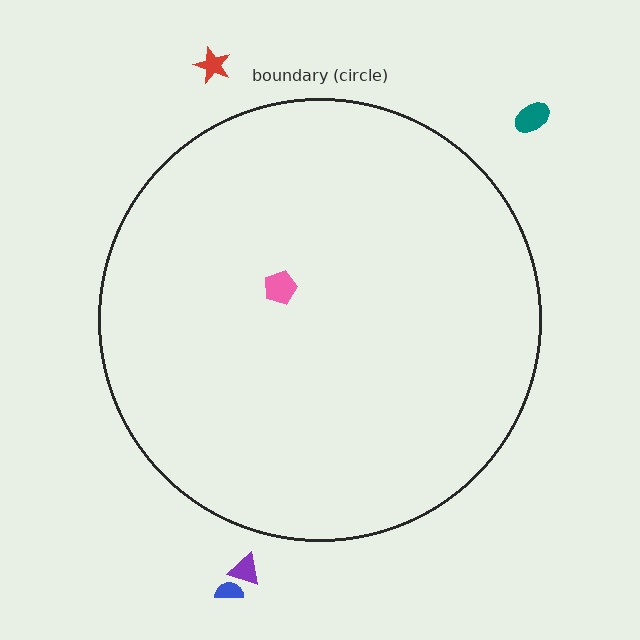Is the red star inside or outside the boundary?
Outside.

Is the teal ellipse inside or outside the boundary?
Outside.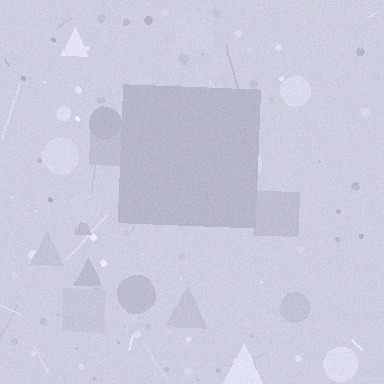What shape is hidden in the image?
A square is hidden in the image.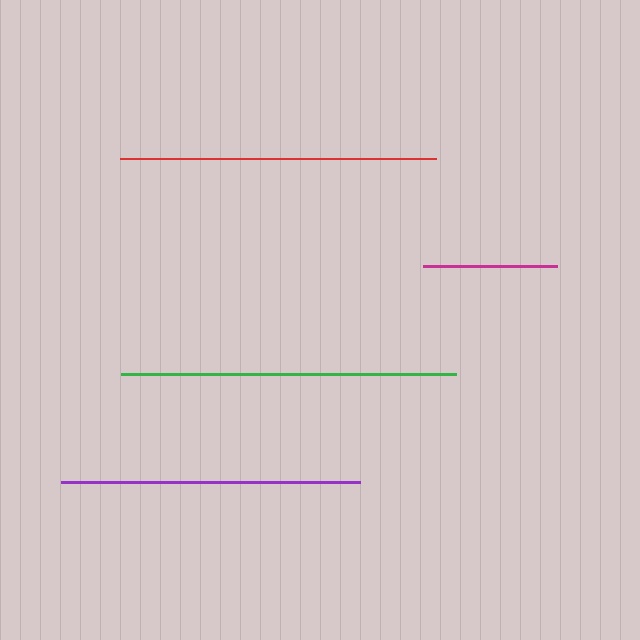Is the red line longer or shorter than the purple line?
The red line is longer than the purple line.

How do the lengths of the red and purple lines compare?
The red and purple lines are approximately the same length.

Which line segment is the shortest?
The magenta line is the shortest at approximately 134 pixels.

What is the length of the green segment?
The green segment is approximately 335 pixels long.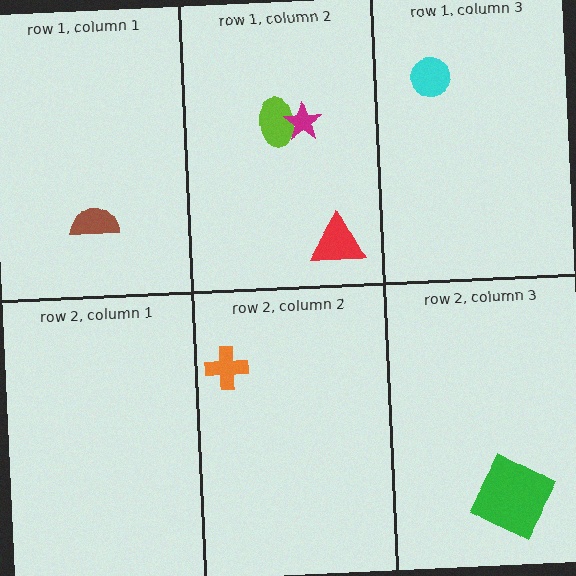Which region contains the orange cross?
The row 2, column 2 region.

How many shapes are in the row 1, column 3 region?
1.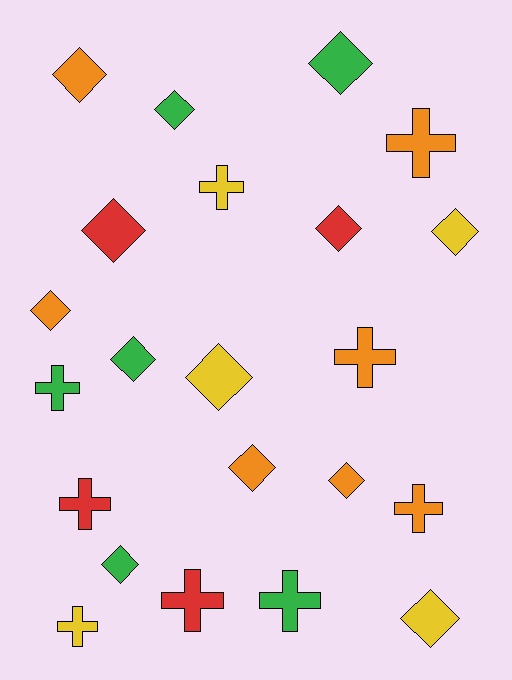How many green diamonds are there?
There are 4 green diamonds.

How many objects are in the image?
There are 22 objects.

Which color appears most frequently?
Orange, with 7 objects.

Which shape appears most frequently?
Diamond, with 13 objects.